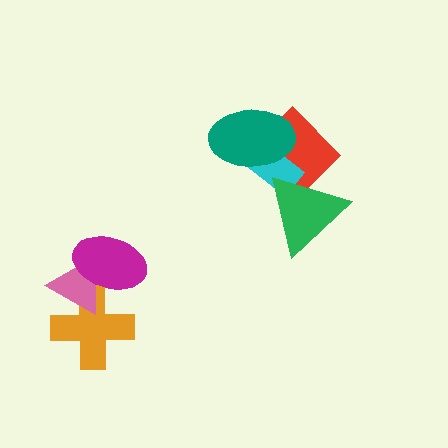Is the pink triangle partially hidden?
Yes, it is partially covered by another shape.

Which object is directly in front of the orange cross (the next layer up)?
The pink triangle is directly in front of the orange cross.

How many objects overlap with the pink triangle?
2 objects overlap with the pink triangle.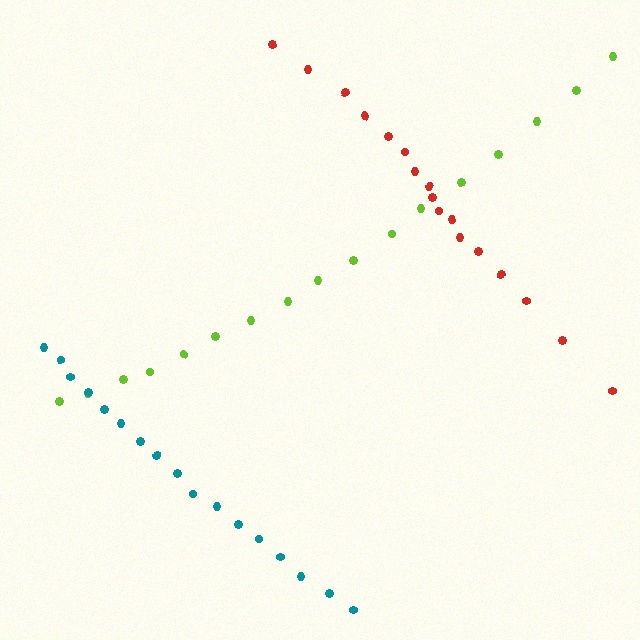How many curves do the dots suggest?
There are 3 distinct paths.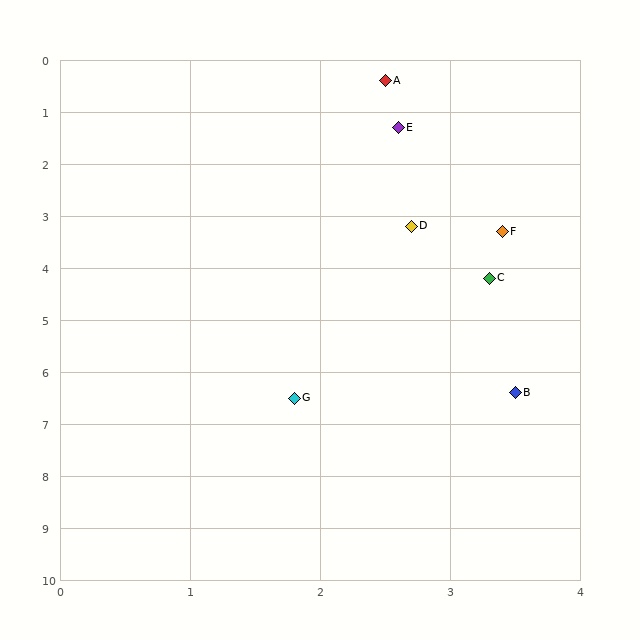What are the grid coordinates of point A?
Point A is at approximately (2.5, 0.4).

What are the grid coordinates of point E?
Point E is at approximately (2.6, 1.3).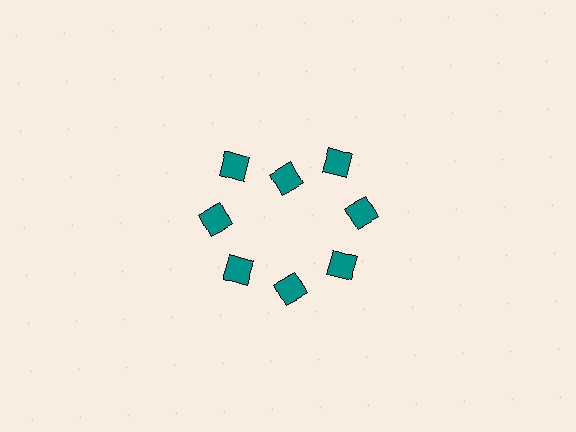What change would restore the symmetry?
The symmetry would be restored by moving it outward, back onto the ring so that all 8 diamonds sit at equal angles and equal distance from the center.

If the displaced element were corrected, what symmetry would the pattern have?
It would have 8-fold rotational symmetry — the pattern would map onto itself every 45 degrees.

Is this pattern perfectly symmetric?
No. The 8 teal diamonds are arranged in a ring, but one element near the 12 o'clock position is pulled inward toward the center, breaking the 8-fold rotational symmetry.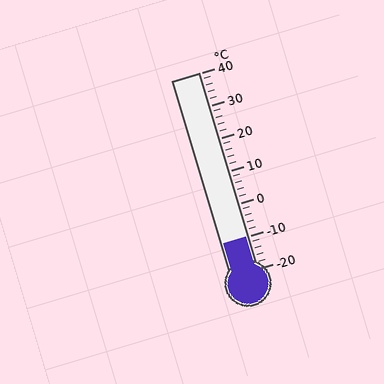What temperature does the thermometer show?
The thermometer shows approximately -10°C.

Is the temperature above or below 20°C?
The temperature is below 20°C.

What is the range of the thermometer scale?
The thermometer scale ranges from -20°C to 40°C.